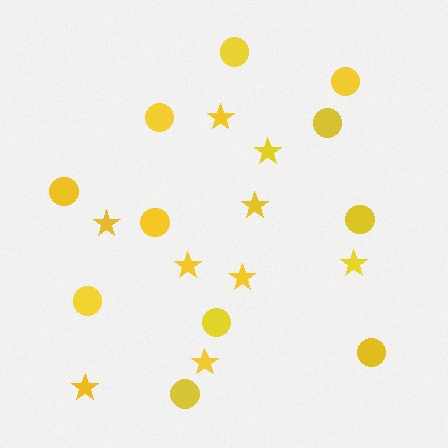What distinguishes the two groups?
There are 2 groups: one group of circles (11) and one group of stars (9).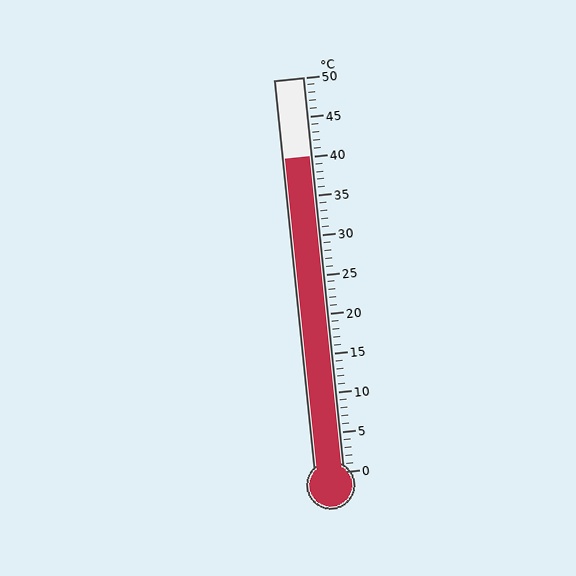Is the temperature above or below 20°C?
The temperature is above 20°C.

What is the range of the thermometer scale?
The thermometer scale ranges from 0°C to 50°C.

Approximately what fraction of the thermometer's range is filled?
The thermometer is filled to approximately 80% of its range.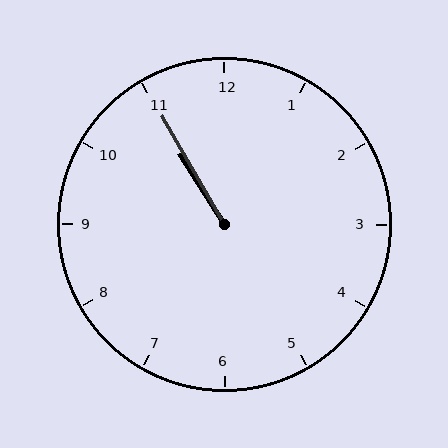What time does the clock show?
10:55.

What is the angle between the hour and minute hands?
Approximately 2 degrees.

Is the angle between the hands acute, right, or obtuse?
It is acute.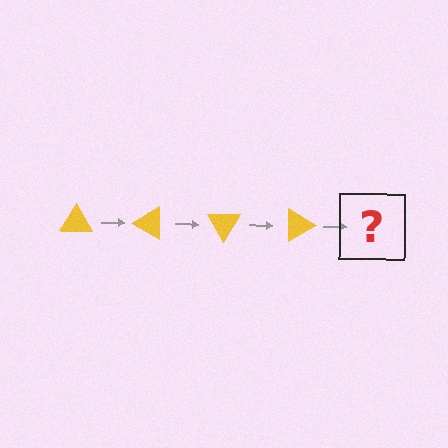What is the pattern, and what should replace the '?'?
The pattern is that the triangle rotates 30 degrees each step. The '?' should be a yellow triangle rotated 120 degrees.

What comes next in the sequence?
The next element should be a yellow triangle rotated 120 degrees.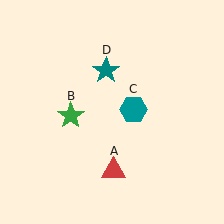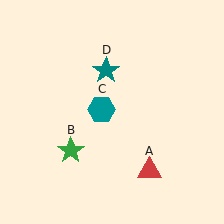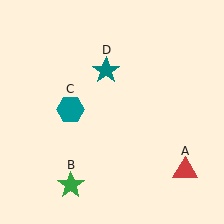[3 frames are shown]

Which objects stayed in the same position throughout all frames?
Teal star (object D) remained stationary.